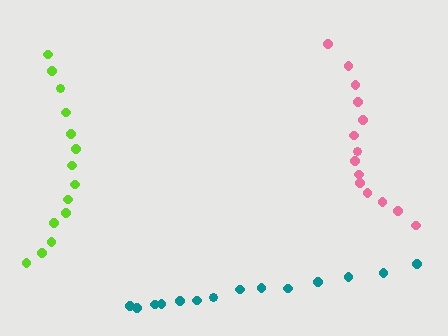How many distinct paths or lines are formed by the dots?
There are 3 distinct paths.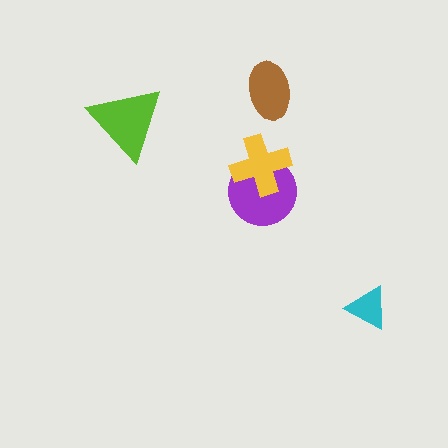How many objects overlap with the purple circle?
1 object overlaps with the purple circle.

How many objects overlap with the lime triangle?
0 objects overlap with the lime triangle.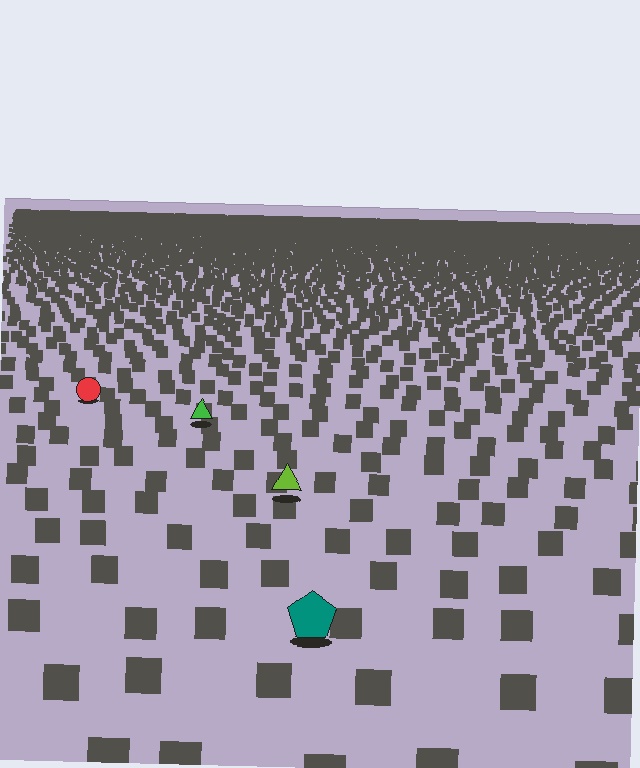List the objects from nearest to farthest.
From nearest to farthest: the teal pentagon, the lime triangle, the green triangle, the red circle.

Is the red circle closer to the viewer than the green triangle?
No. The green triangle is closer — you can tell from the texture gradient: the ground texture is coarser near it.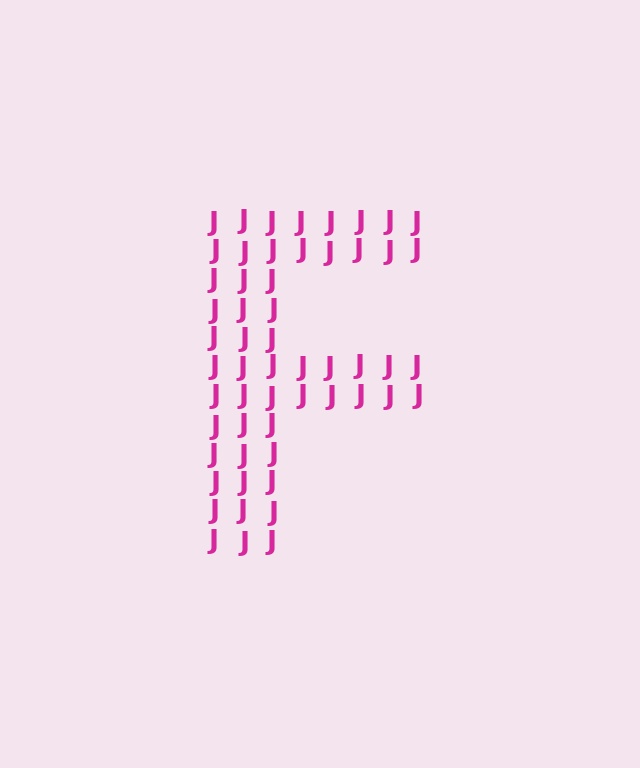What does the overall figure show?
The overall figure shows the letter F.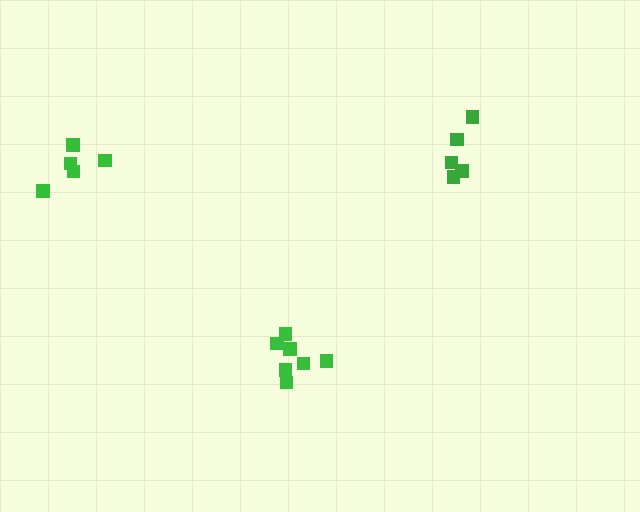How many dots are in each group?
Group 1: 5 dots, Group 2: 7 dots, Group 3: 5 dots (17 total).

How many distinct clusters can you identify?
There are 3 distinct clusters.